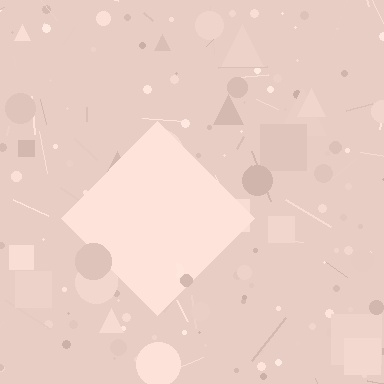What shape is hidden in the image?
A diamond is hidden in the image.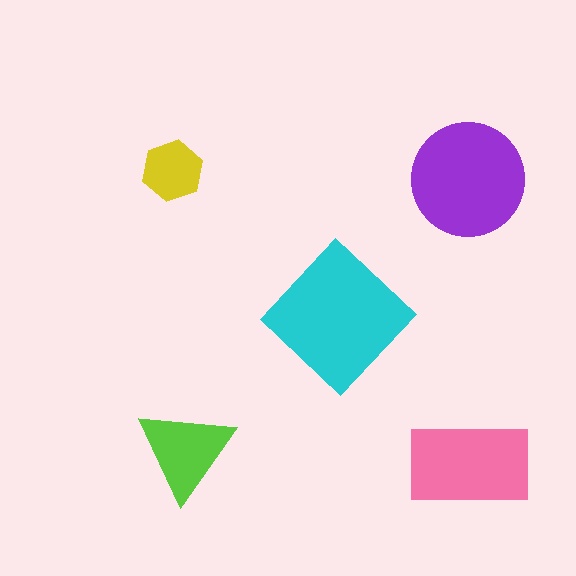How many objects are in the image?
There are 5 objects in the image.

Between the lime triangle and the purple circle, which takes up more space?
The purple circle.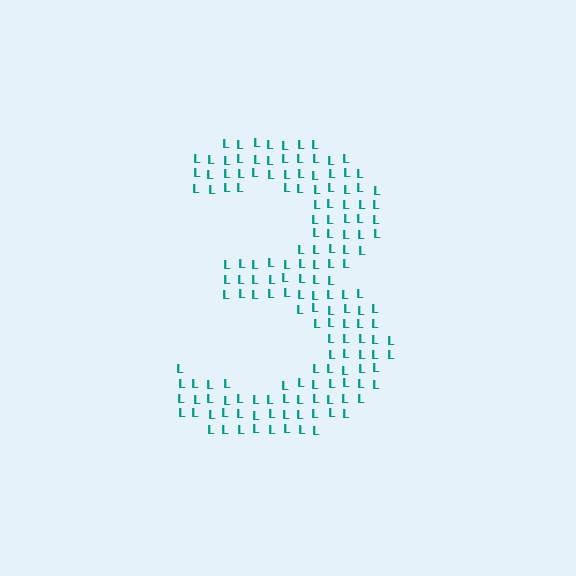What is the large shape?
The large shape is the digit 3.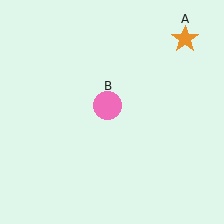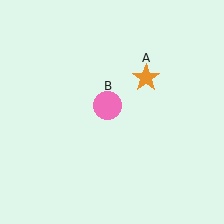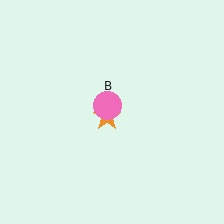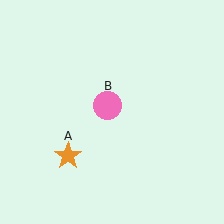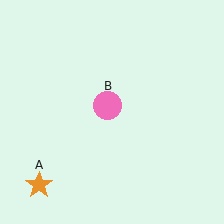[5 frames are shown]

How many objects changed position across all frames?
1 object changed position: orange star (object A).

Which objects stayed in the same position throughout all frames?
Pink circle (object B) remained stationary.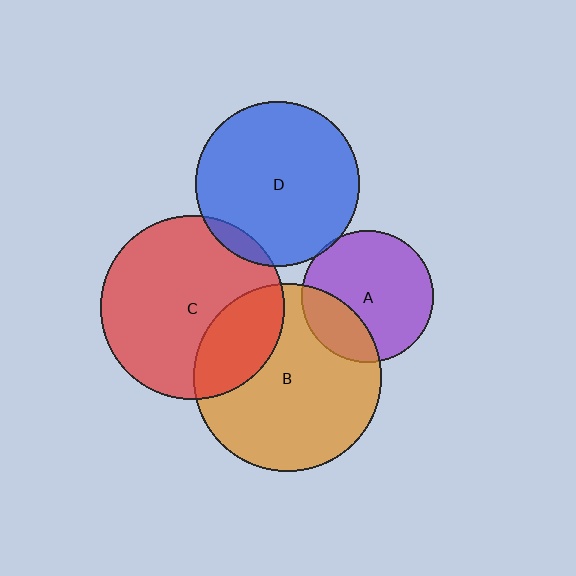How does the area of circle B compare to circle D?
Approximately 1.3 times.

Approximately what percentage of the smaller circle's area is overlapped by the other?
Approximately 25%.